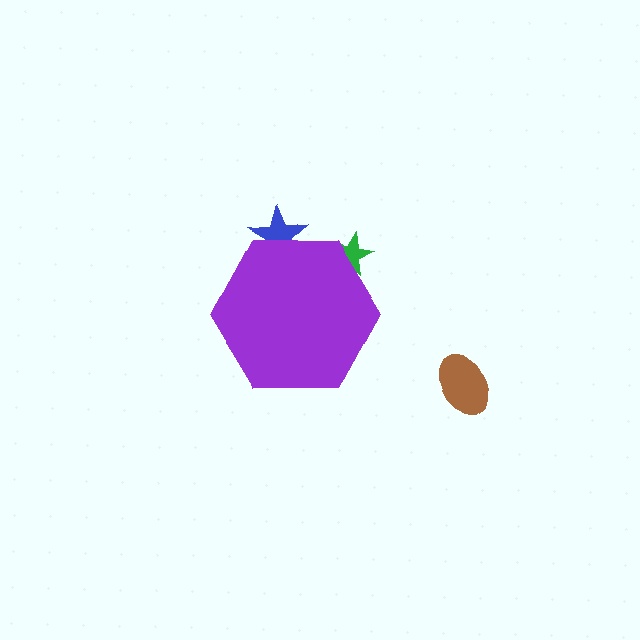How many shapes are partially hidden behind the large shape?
2 shapes are partially hidden.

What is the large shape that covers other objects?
A purple hexagon.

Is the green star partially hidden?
Yes, the green star is partially hidden behind the purple hexagon.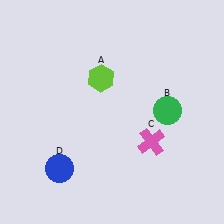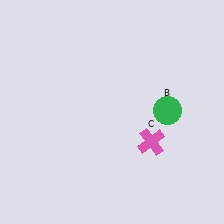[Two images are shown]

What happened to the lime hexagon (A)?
The lime hexagon (A) was removed in Image 2. It was in the top-left area of Image 1.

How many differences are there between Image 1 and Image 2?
There are 2 differences between the two images.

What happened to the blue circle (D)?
The blue circle (D) was removed in Image 2. It was in the bottom-left area of Image 1.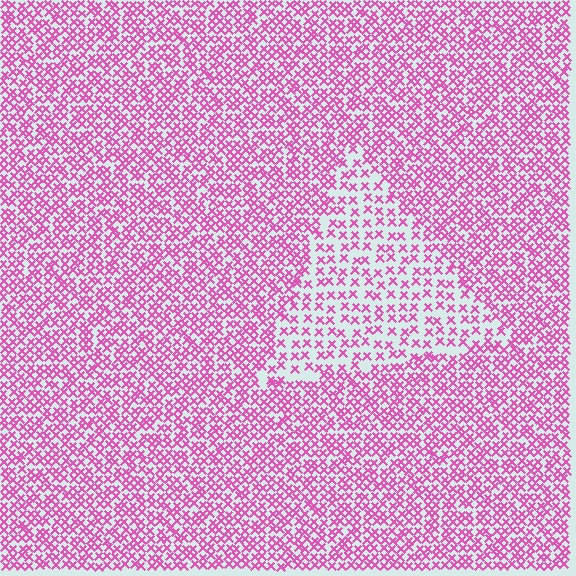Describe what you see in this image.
The image contains small pink elements arranged at two different densities. A triangle-shaped region is visible where the elements are less densely packed than the surrounding area.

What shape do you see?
I see a triangle.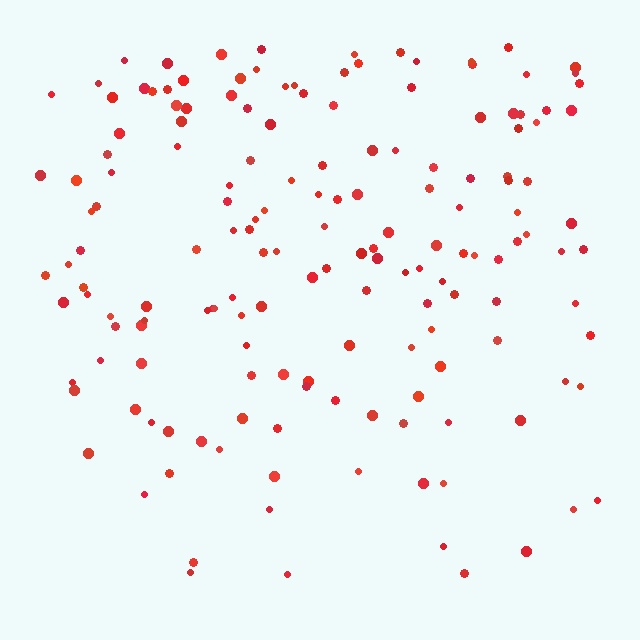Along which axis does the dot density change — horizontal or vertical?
Vertical.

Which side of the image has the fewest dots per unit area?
The bottom.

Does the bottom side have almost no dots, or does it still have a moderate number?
Still a moderate number, just noticeably fewer than the top.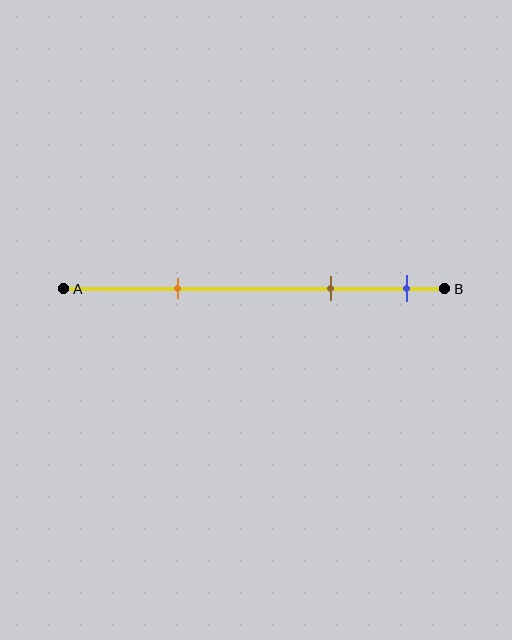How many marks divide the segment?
There are 3 marks dividing the segment.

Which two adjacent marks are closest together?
The brown and blue marks are the closest adjacent pair.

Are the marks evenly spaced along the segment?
No, the marks are not evenly spaced.